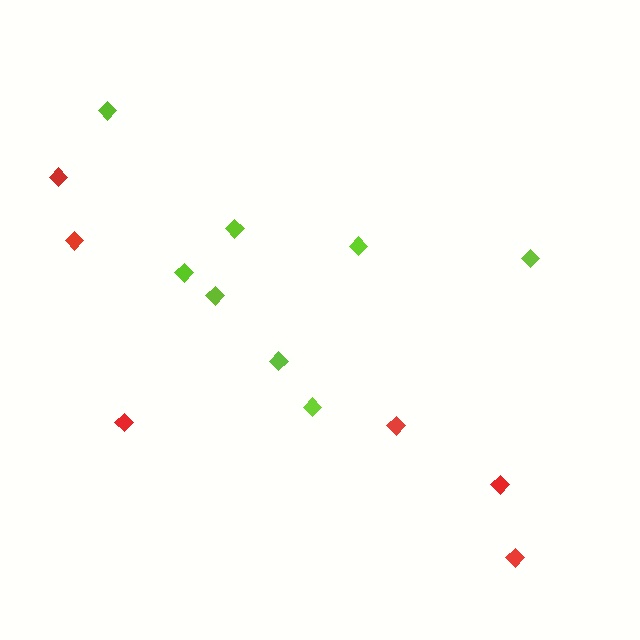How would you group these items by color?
There are 2 groups: one group of red diamonds (6) and one group of lime diamonds (8).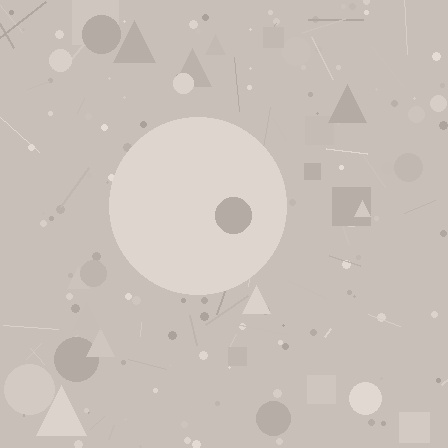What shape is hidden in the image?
A circle is hidden in the image.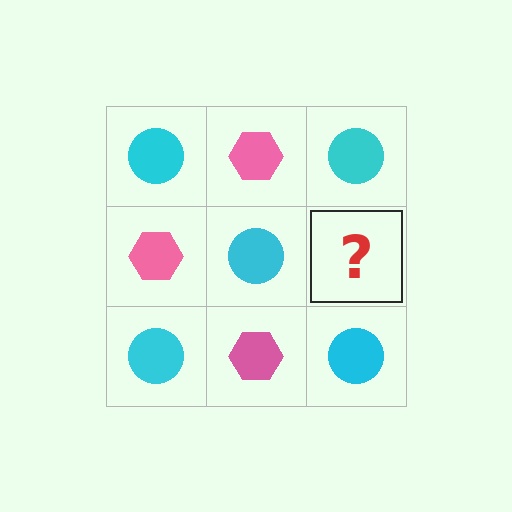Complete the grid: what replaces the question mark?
The question mark should be replaced with a pink hexagon.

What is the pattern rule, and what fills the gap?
The rule is that it alternates cyan circle and pink hexagon in a checkerboard pattern. The gap should be filled with a pink hexagon.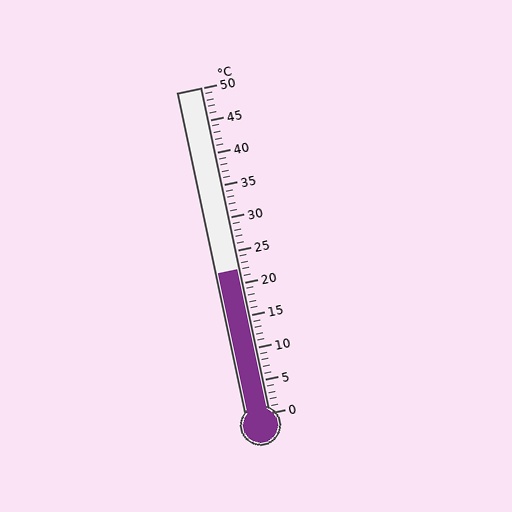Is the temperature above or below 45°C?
The temperature is below 45°C.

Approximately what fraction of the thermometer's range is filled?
The thermometer is filled to approximately 45% of its range.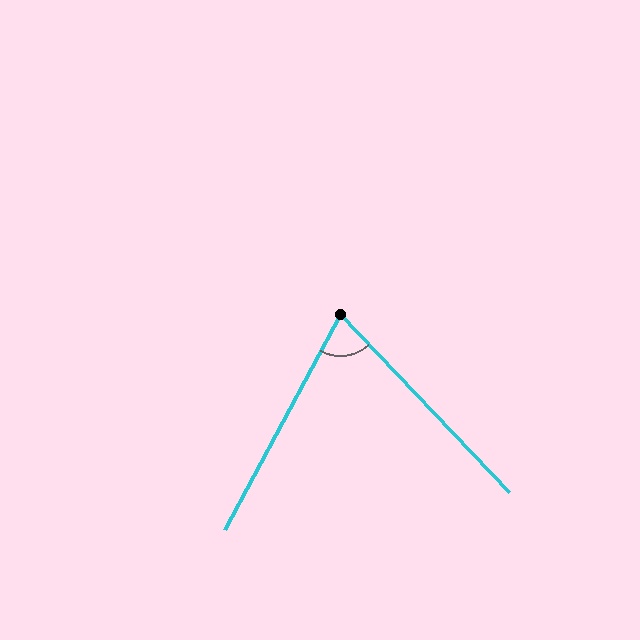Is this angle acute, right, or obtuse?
It is acute.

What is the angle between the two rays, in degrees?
Approximately 72 degrees.